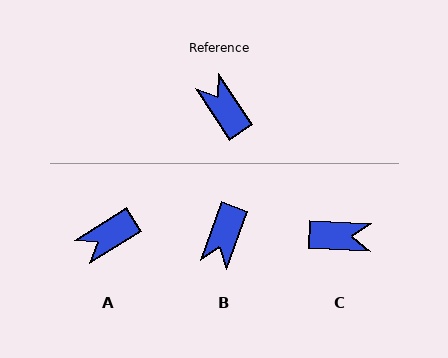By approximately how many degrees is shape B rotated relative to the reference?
Approximately 126 degrees counter-clockwise.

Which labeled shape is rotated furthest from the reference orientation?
C, about 126 degrees away.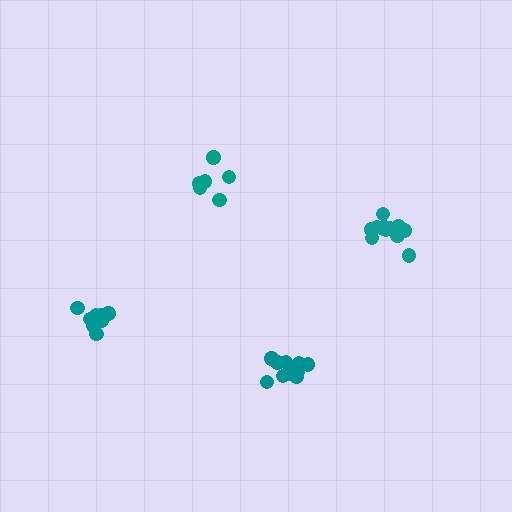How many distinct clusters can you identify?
There are 4 distinct clusters.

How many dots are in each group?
Group 1: 12 dots, Group 2: 7 dots, Group 3: 12 dots, Group 4: 9 dots (40 total).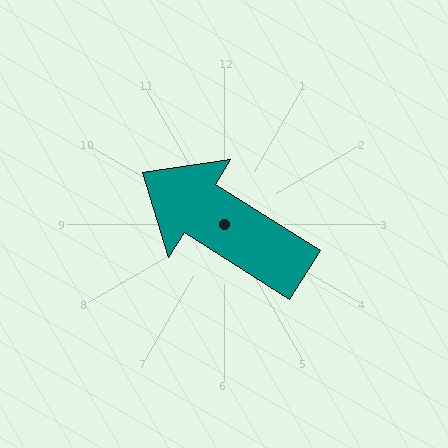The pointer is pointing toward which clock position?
Roughly 10 o'clock.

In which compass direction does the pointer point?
Northwest.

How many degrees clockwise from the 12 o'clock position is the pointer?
Approximately 302 degrees.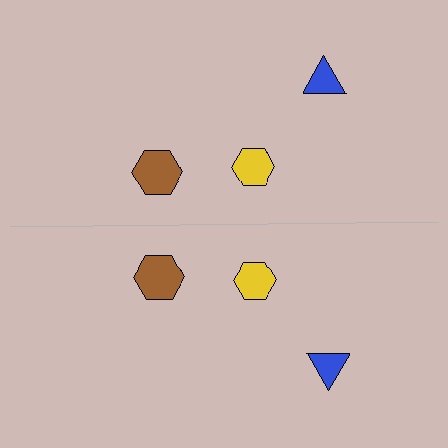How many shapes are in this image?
There are 6 shapes in this image.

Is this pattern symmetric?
Yes, this pattern has bilateral (reflection) symmetry.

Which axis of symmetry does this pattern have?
The pattern has a horizontal axis of symmetry running through the center of the image.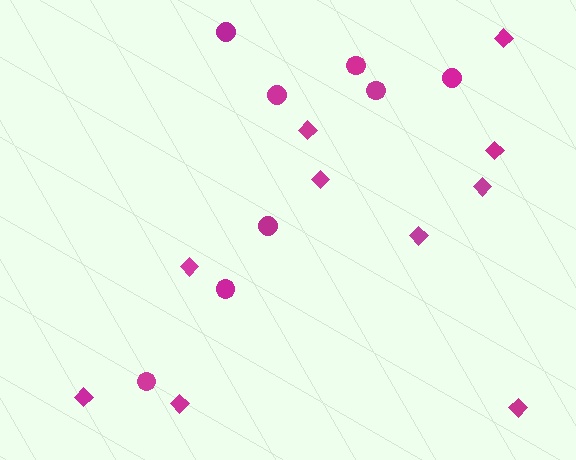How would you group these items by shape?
There are 2 groups: one group of circles (8) and one group of diamonds (10).